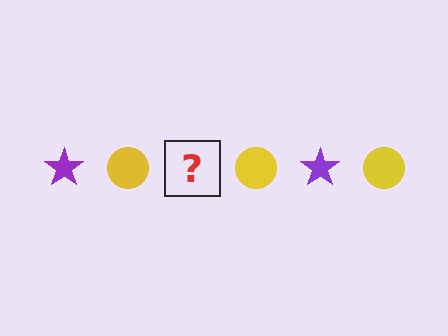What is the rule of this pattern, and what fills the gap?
The rule is that the pattern alternates between purple star and yellow circle. The gap should be filled with a purple star.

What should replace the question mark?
The question mark should be replaced with a purple star.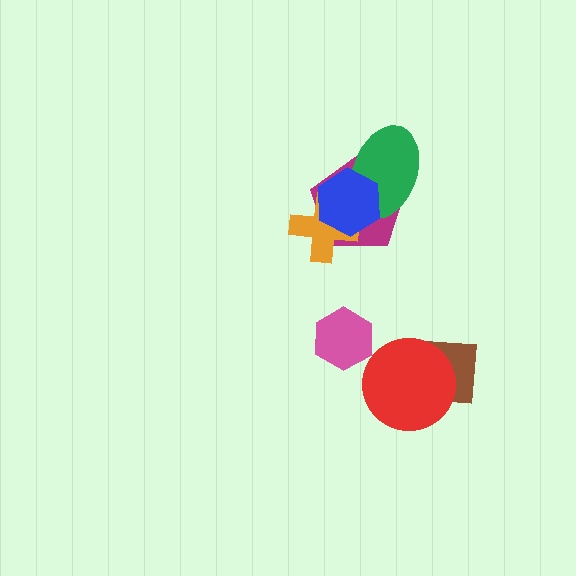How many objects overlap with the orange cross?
2 objects overlap with the orange cross.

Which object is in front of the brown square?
The red circle is in front of the brown square.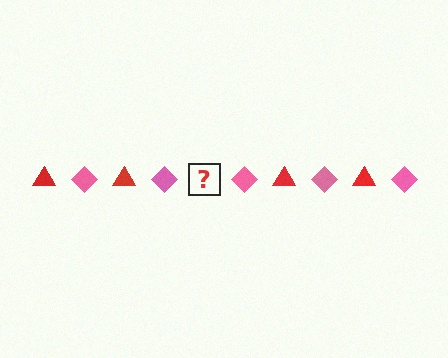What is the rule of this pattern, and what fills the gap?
The rule is that the pattern alternates between red triangle and pink diamond. The gap should be filled with a red triangle.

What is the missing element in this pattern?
The missing element is a red triangle.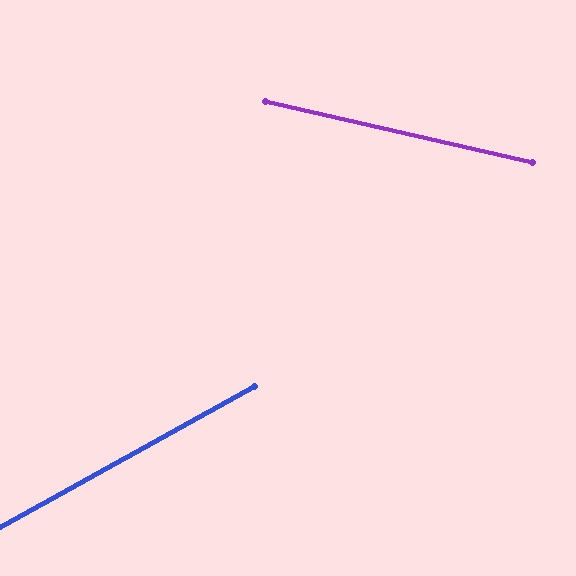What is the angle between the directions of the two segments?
Approximately 42 degrees.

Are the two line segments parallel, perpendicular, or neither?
Neither parallel nor perpendicular — they differ by about 42°.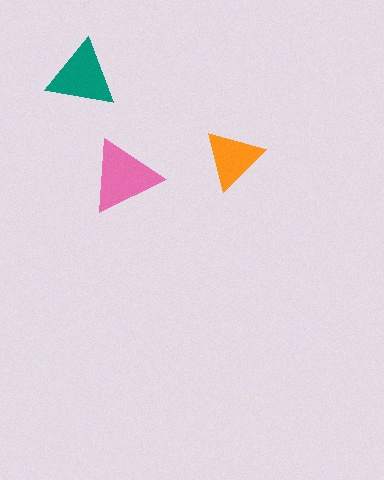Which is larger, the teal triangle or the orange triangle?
The teal one.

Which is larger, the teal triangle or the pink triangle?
The pink one.